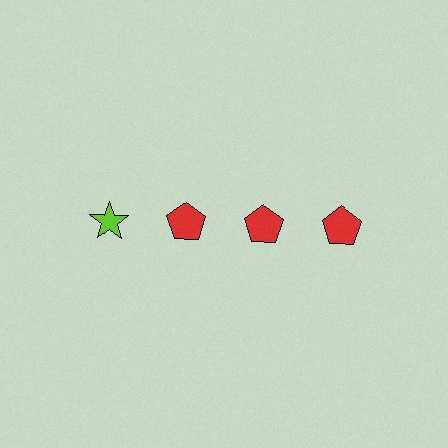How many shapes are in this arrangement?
There are 4 shapes arranged in a grid pattern.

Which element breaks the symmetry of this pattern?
The lime star in the top row, leftmost column breaks the symmetry. All other shapes are red pentagons.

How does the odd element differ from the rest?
It differs in both color (lime instead of red) and shape (star instead of pentagon).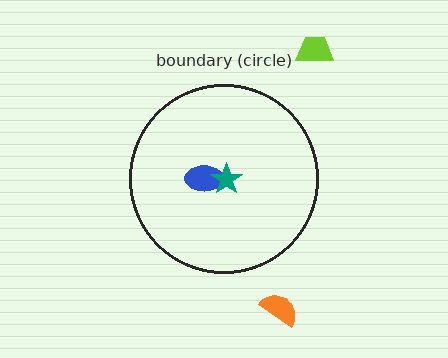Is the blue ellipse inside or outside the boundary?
Inside.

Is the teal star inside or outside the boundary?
Inside.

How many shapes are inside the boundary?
2 inside, 2 outside.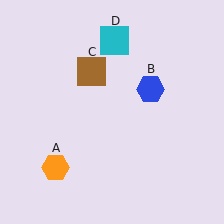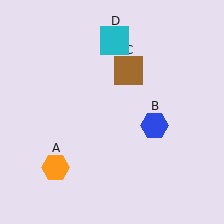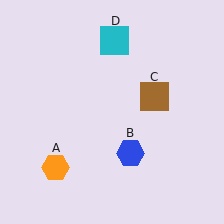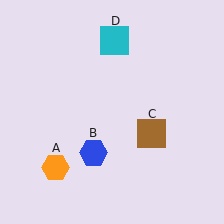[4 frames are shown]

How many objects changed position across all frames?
2 objects changed position: blue hexagon (object B), brown square (object C).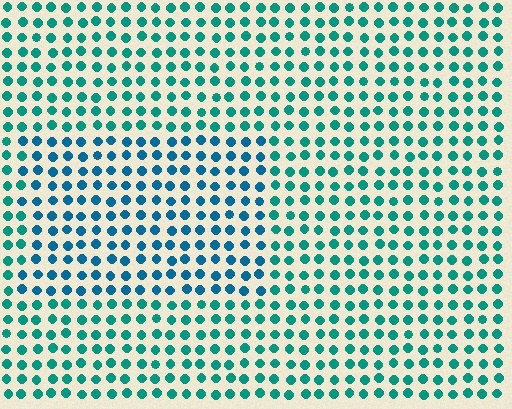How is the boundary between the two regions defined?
The boundary is defined purely by a slight shift in hue (about 28 degrees). Spacing, size, and orientation are identical on both sides.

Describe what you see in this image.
The image is filled with small teal elements in a uniform arrangement. A rectangle-shaped region is visible where the elements are tinted to a slightly different hue, forming a subtle color boundary.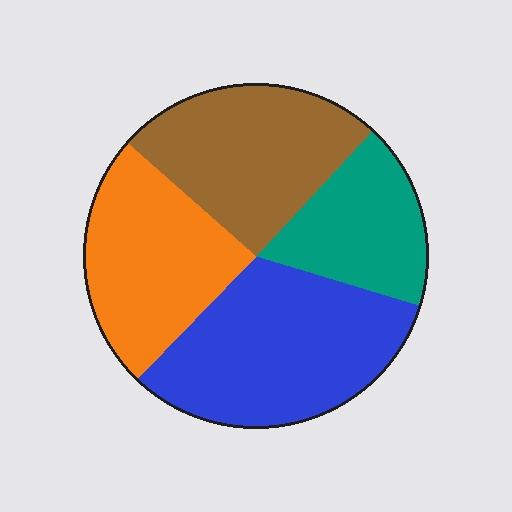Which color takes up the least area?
Teal, at roughly 20%.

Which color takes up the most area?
Blue, at roughly 30%.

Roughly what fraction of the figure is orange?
Orange takes up about one quarter (1/4) of the figure.